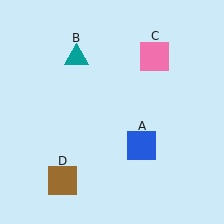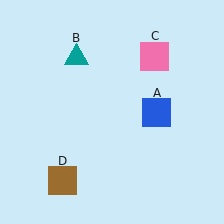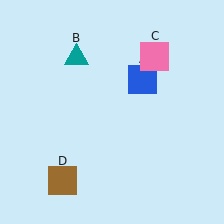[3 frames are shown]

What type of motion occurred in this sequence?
The blue square (object A) rotated counterclockwise around the center of the scene.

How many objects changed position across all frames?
1 object changed position: blue square (object A).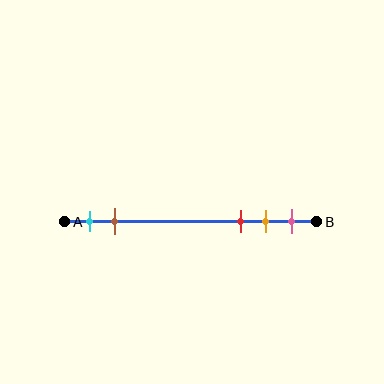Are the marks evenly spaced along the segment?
No, the marks are not evenly spaced.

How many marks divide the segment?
There are 5 marks dividing the segment.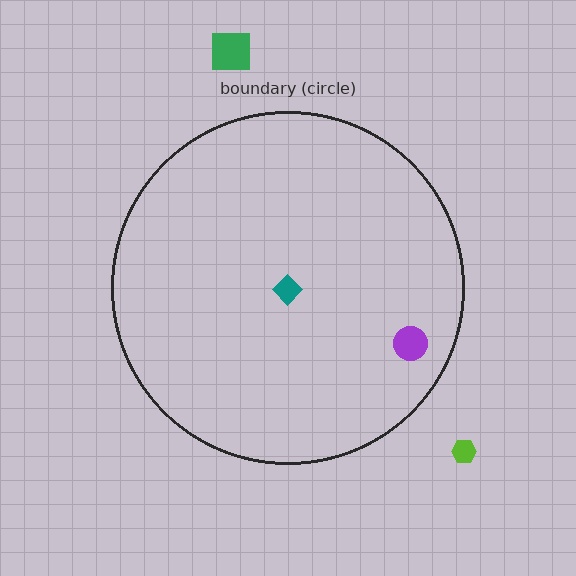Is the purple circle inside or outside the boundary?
Inside.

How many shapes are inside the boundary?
2 inside, 2 outside.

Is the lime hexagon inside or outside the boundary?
Outside.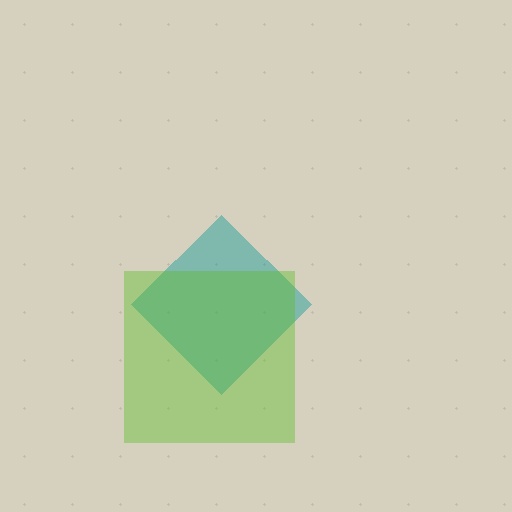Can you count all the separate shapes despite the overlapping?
Yes, there are 2 separate shapes.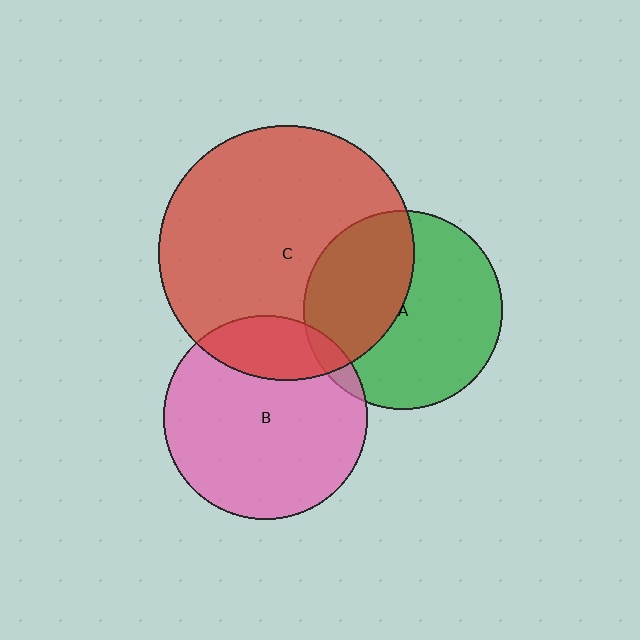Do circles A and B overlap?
Yes.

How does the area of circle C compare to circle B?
Approximately 1.6 times.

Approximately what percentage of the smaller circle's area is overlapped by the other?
Approximately 5%.